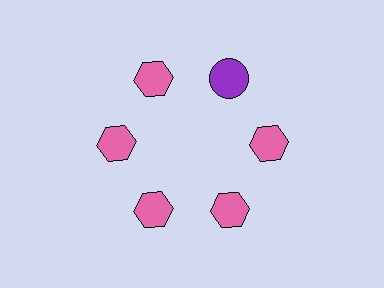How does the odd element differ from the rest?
It differs in both color (purple instead of pink) and shape (circle instead of hexagon).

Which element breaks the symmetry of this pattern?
The purple circle at roughly the 1 o'clock position breaks the symmetry. All other shapes are pink hexagons.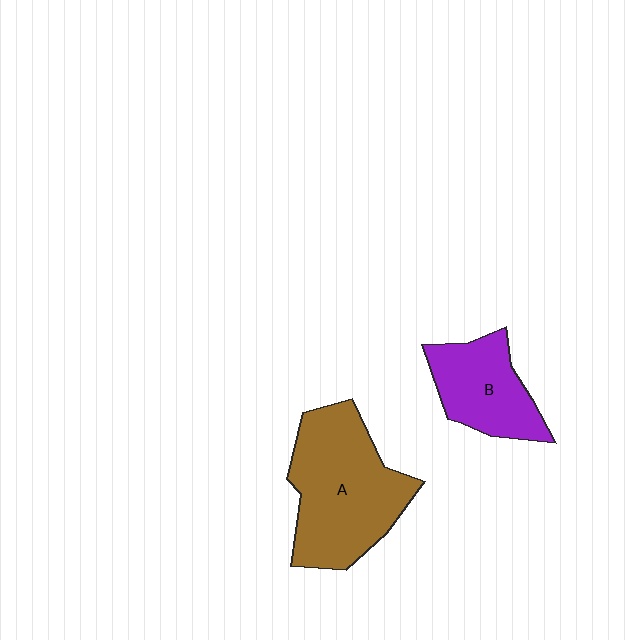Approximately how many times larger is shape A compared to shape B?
Approximately 1.7 times.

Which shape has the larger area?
Shape A (brown).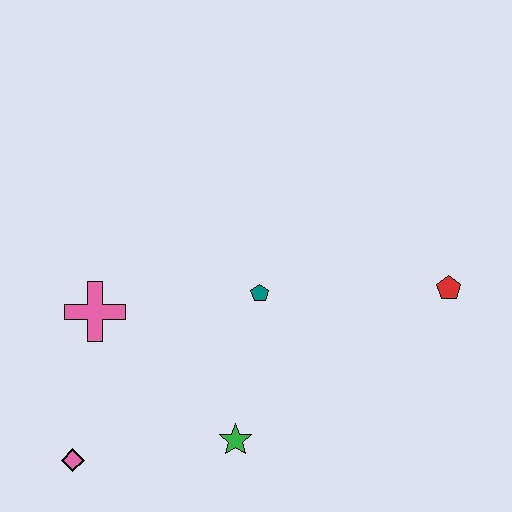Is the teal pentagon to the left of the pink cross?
No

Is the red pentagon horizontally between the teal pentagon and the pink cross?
No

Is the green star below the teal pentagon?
Yes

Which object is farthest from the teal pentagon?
The pink diamond is farthest from the teal pentagon.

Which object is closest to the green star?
The teal pentagon is closest to the green star.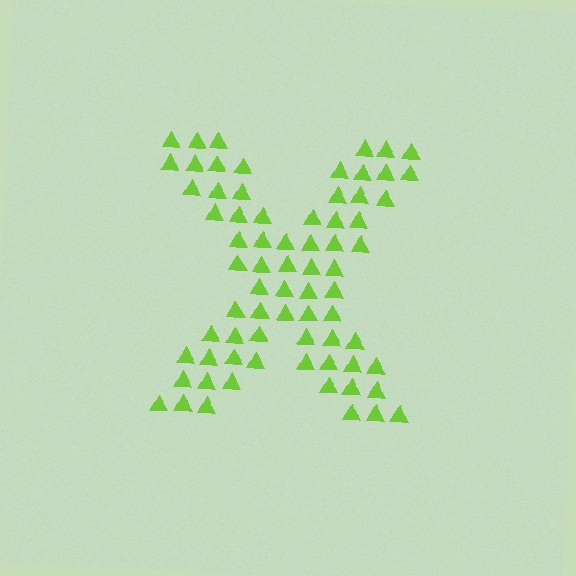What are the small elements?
The small elements are triangles.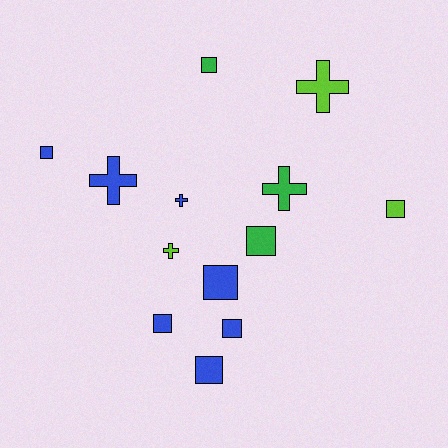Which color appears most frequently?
Blue, with 7 objects.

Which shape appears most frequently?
Square, with 8 objects.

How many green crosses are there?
There is 1 green cross.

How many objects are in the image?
There are 13 objects.